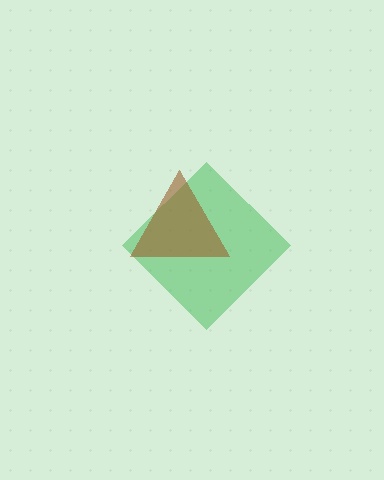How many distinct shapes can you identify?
There are 2 distinct shapes: a green diamond, a brown triangle.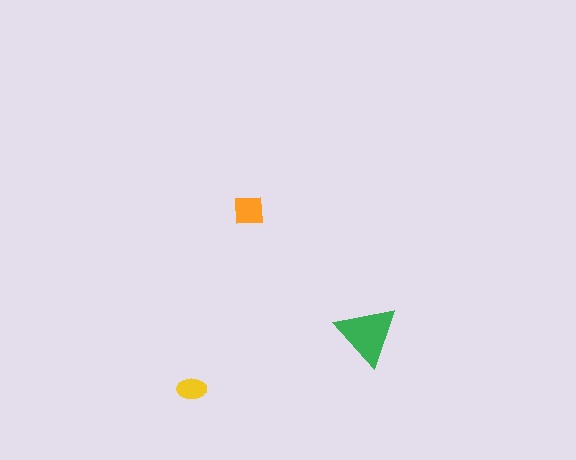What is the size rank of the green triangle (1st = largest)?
1st.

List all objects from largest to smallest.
The green triangle, the orange square, the yellow ellipse.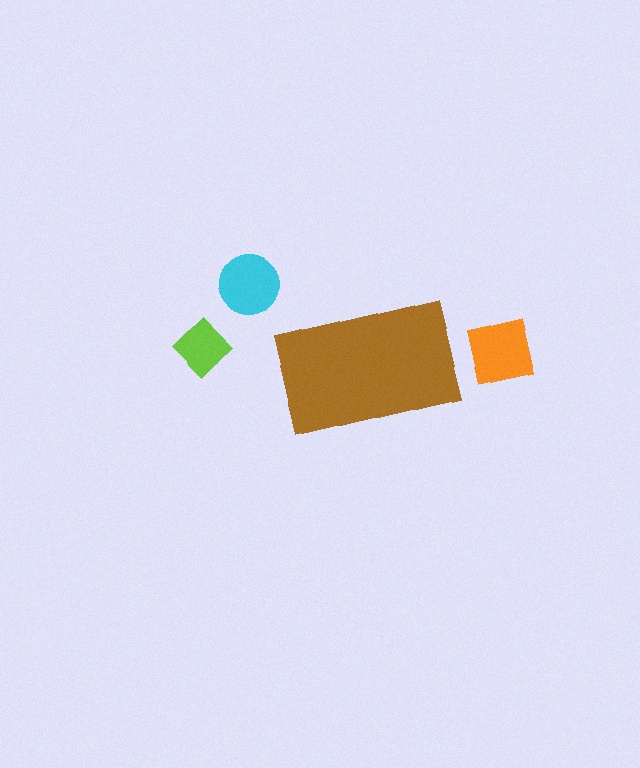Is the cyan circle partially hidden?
No, the cyan circle is fully visible.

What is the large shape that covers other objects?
A brown rectangle.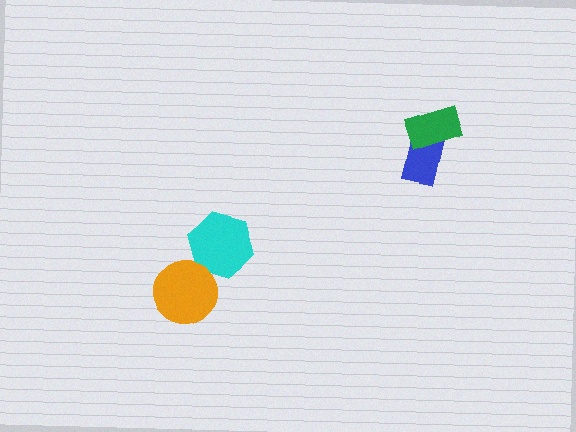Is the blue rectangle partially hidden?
Yes, it is partially covered by another shape.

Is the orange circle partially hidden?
No, no other shape covers it.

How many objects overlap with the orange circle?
1 object overlaps with the orange circle.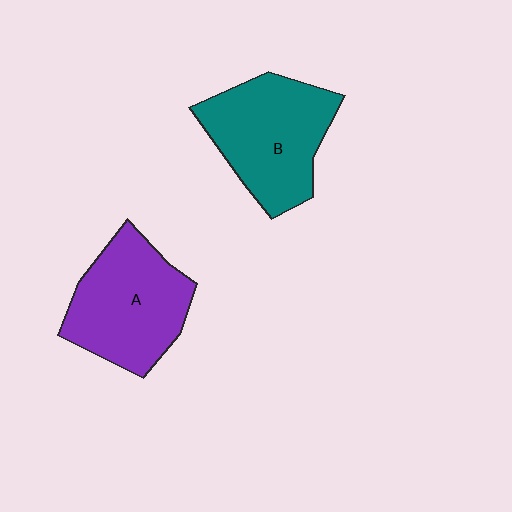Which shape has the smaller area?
Shape A (purple).